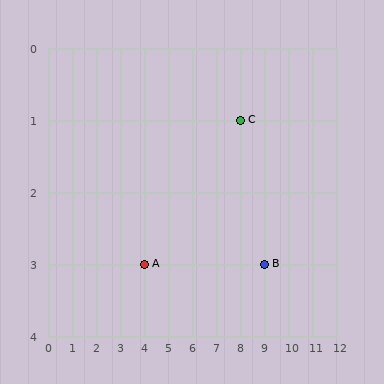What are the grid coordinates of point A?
Point A is at grid coordinates (4, 3).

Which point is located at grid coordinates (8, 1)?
Point C is at (8, 1).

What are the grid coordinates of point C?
Point C is at grid coordinates (8, 1).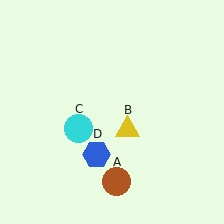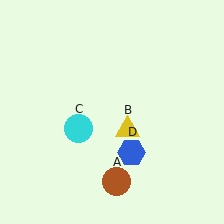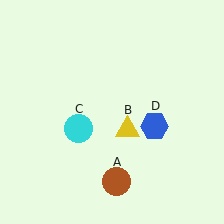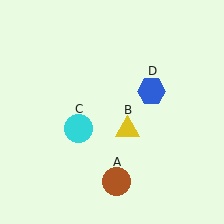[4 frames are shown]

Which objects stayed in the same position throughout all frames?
Brown circle (object A) and yellow triangle (object B) and cyan circle (object C) remained stationary.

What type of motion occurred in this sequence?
The blue hexagon (object D) rotated counterclockwise around the center of the scene.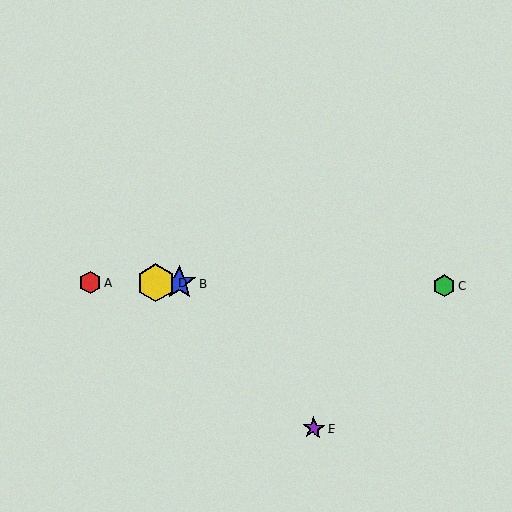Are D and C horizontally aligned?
Yes, both are at y≈283.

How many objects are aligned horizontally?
4 objects (A, B, C, D) are aligned horizontally.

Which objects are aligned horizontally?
Objects A, B, C, D are aligned horizontally.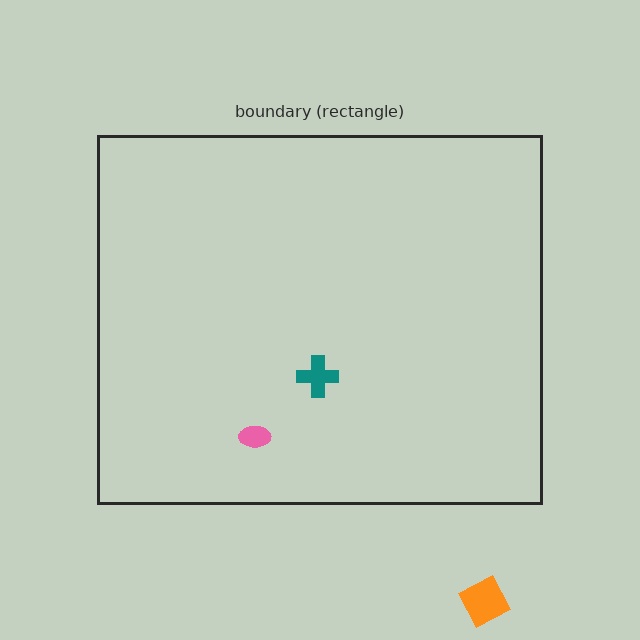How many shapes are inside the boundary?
2 inside, 1 outside.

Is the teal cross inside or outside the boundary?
Inside.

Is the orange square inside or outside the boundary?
Outside.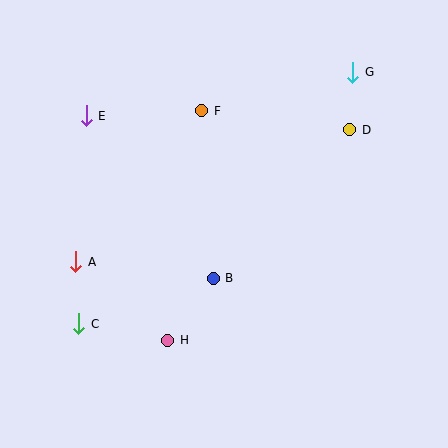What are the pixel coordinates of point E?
Point E is at (86, 116).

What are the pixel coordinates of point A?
Point A is at (76, 262).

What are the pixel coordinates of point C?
Point C is at (79, 324).